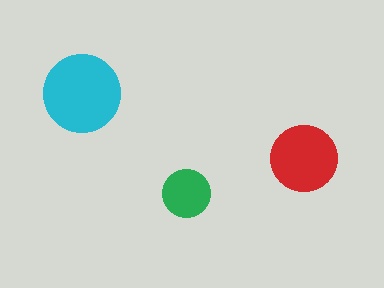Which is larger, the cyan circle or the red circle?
The cyan one.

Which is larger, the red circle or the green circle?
The red one.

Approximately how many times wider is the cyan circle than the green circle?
About 1.5 times wider.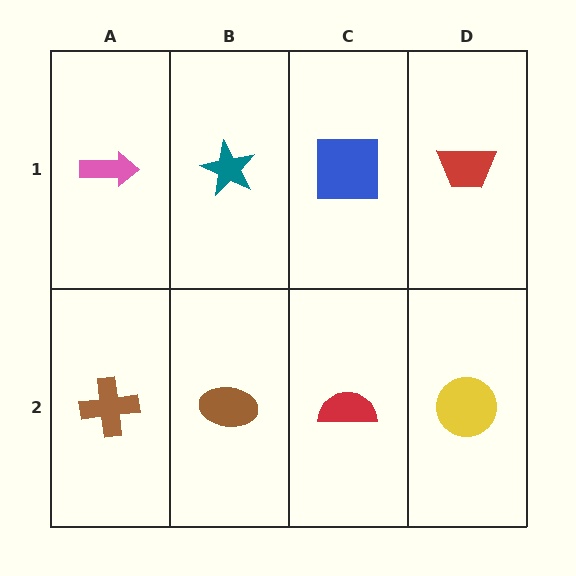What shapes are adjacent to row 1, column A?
A brown cross (row 2, column A), a teal star (row 1, column B).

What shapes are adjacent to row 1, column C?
A red semicircle (row 2, column C), a teal star (row 1, column B), a red trapezoid (row 1, column D).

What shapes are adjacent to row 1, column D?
A yellow circle (row 2, column D), a blue square (row 1, column C).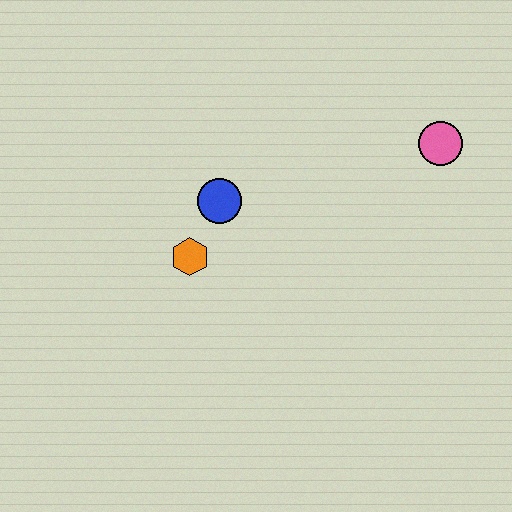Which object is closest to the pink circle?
The blue circle is closest to the pink circle.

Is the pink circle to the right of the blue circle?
Yes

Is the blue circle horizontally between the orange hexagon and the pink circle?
Yes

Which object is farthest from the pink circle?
The orange hexagon is farthest from the pink circle.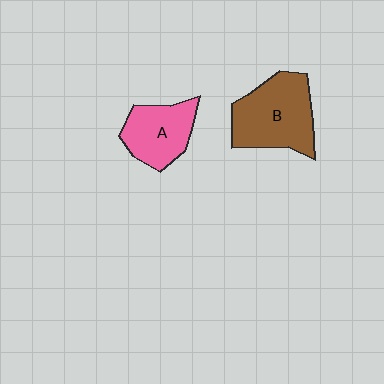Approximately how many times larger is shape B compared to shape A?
Approximately 1.4 times.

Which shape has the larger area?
Shape B (brown).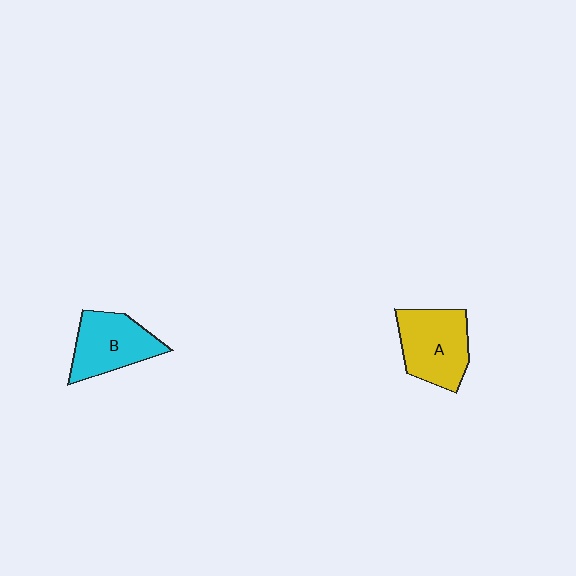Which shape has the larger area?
Shape A (yellow).